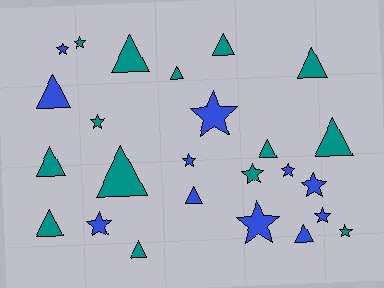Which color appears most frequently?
Teal, with 14 objects.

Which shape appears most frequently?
Triangle, with 13 objects.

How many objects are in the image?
There are 25 objects.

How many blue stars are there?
There are 8 blue stars.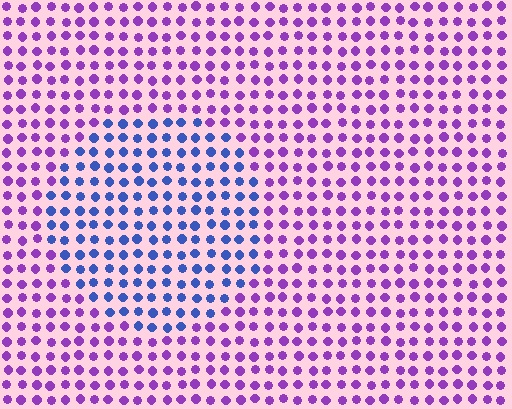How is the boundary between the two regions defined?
The boundary is defined purely by a slight shift in hue (about 54 degrees). Spacing, size, and orientation are identical on both sides.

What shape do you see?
I see a circle.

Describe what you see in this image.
The image is filled with small purple elements in a uniform arrangement. A circle-shaped region is visible where the elements are tinted to a slightly different hue, forming a subtle color boundary.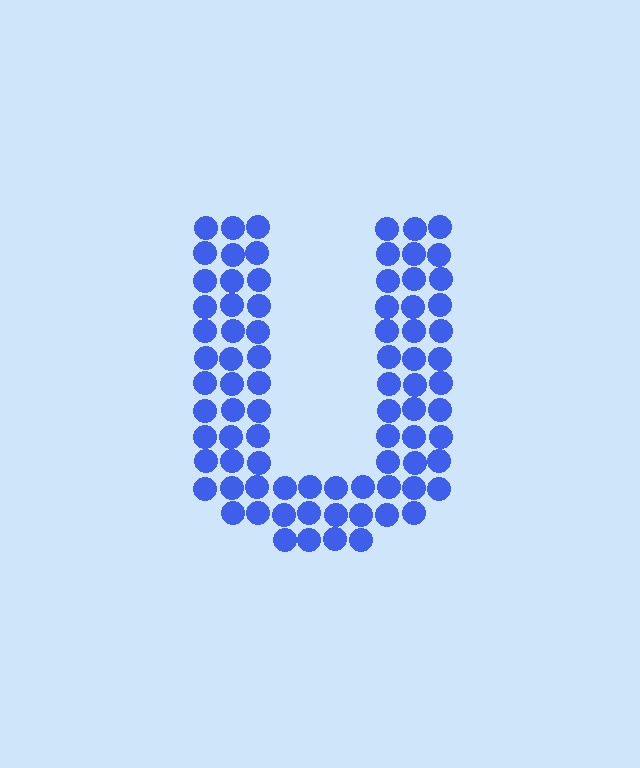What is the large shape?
The large shape is the letter U.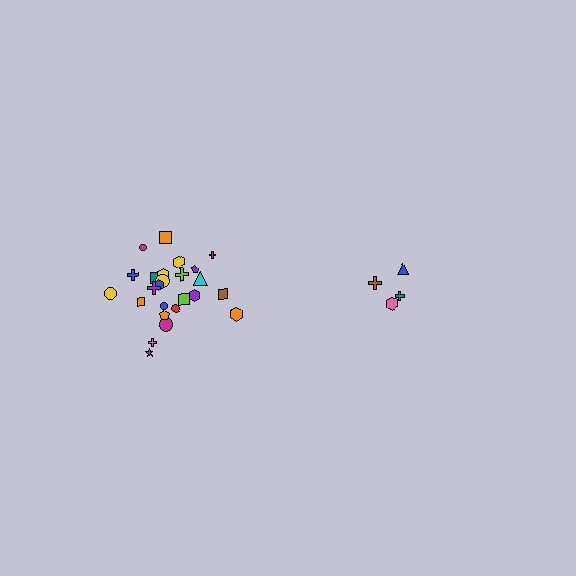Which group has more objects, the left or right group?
The left group.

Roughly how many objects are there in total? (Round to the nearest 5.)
Roughly 30 objects in total.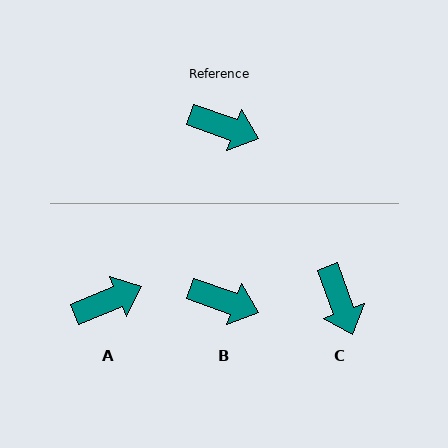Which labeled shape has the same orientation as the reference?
B.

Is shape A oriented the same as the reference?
No, it is off by about 43 degrees.